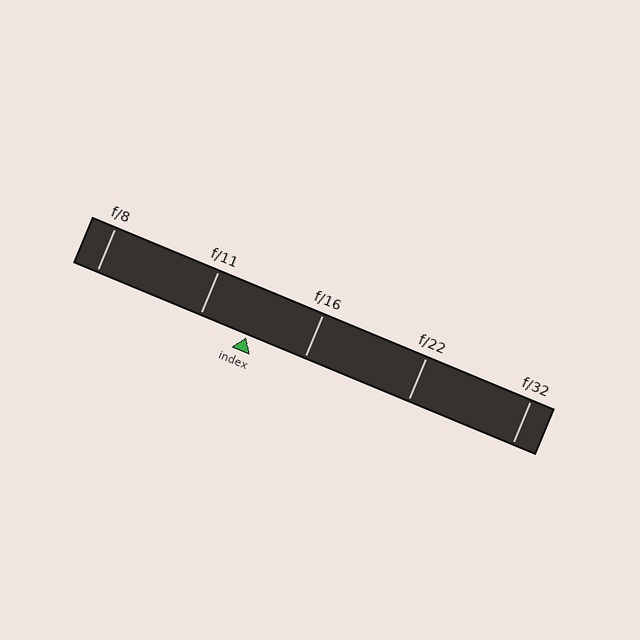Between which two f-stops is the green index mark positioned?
The index mark is between f/11 and f/16.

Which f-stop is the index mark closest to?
The index mark is closest to f/11.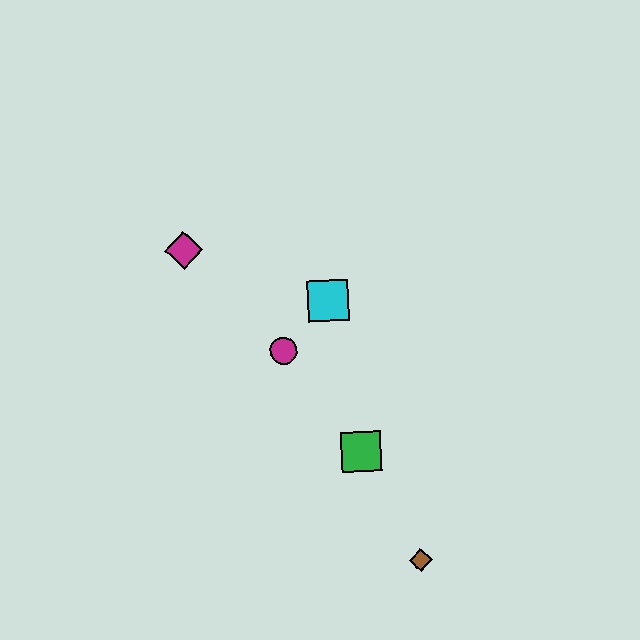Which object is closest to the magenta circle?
The cyan square is closest to the magenta circle.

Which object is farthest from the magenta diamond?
The brown diamond is farthest from the magenta diamond.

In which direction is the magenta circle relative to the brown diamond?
The magenta circle is above the brown diamond.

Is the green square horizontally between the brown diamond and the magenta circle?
Yes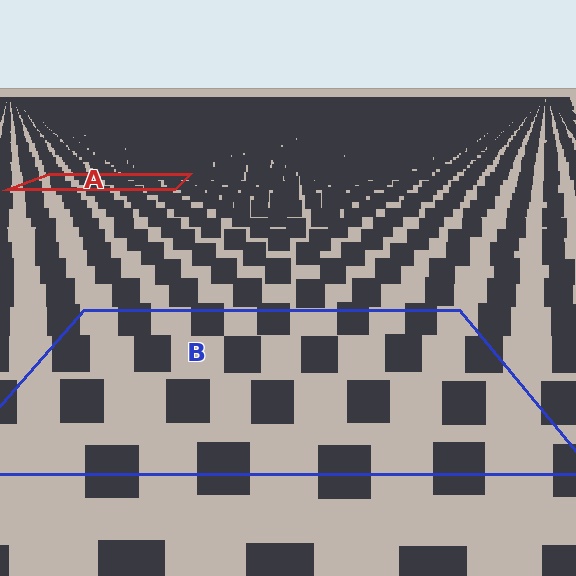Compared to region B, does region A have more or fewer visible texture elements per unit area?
Region A has more texture elements per unit area — they are packed more densely because it is farther away.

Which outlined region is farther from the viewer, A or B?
Region A is farther from the viewer — the texture elements inside it appear smaller and more densely packed.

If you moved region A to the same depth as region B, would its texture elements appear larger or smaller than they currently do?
They would appear larger. At a closer depth, the same texture elements are projected at a bigger on-screen size.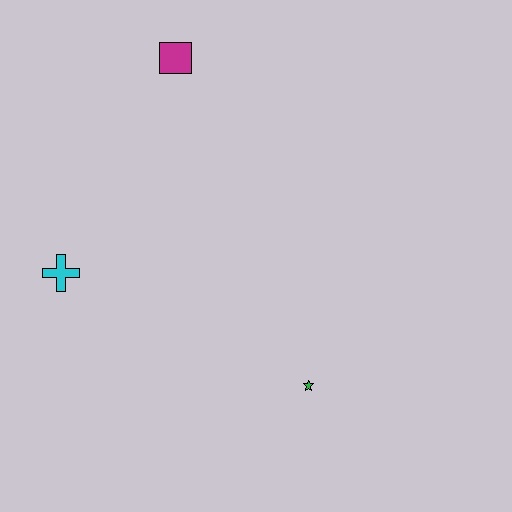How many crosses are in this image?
There is 1 cross.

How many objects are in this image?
There are 3 objects.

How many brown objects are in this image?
There are no brown objects.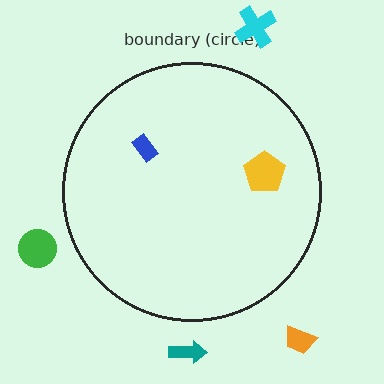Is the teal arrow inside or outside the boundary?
Outside.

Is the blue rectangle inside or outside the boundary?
Inside.